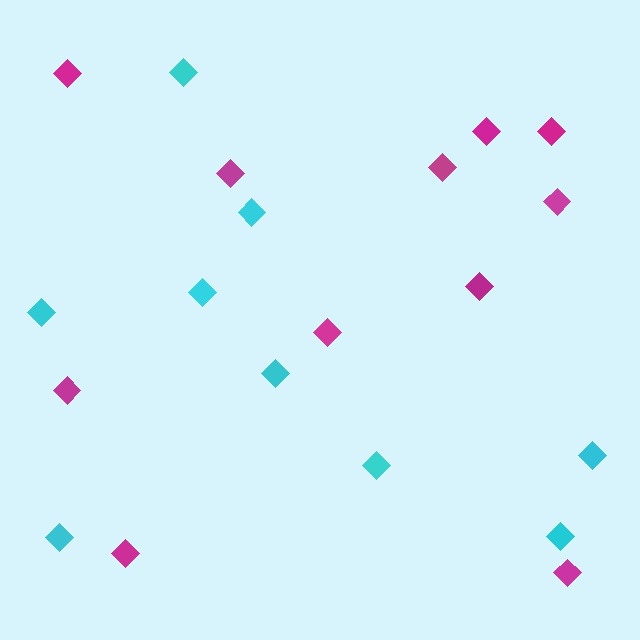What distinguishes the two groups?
There are 2 groups: one group of cyan diamonds (9) and one group of magenta diamonds (11).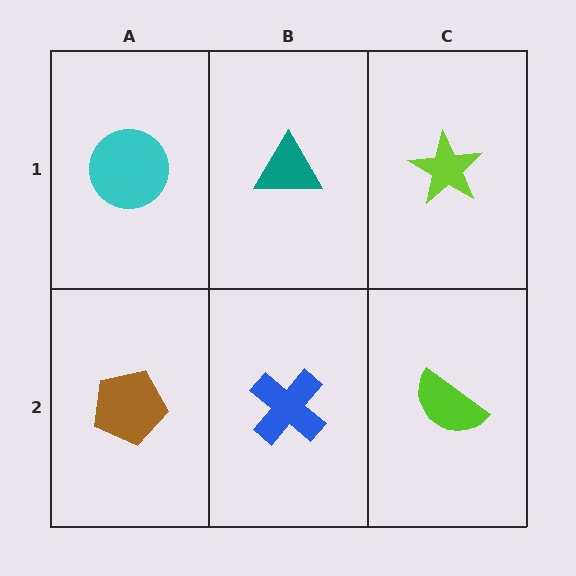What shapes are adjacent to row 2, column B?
A teal triangle (row 1, column B), a brown pentagon (row 2, column A), a lime semicircle (row 2, column C).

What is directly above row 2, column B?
A teal triangle.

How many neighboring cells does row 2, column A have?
2.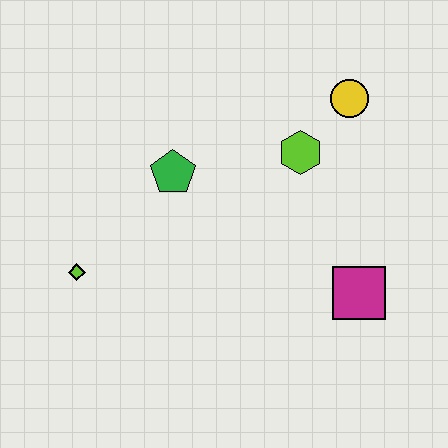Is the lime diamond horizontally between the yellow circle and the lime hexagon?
No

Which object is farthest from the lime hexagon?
The lime diamond is farthest from the lime hexagon.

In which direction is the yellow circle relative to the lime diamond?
The yellow circle is to the right of the lime diamond.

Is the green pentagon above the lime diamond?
Yes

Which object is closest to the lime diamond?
The green pentagon is closest to the lime diamond.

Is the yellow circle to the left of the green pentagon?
No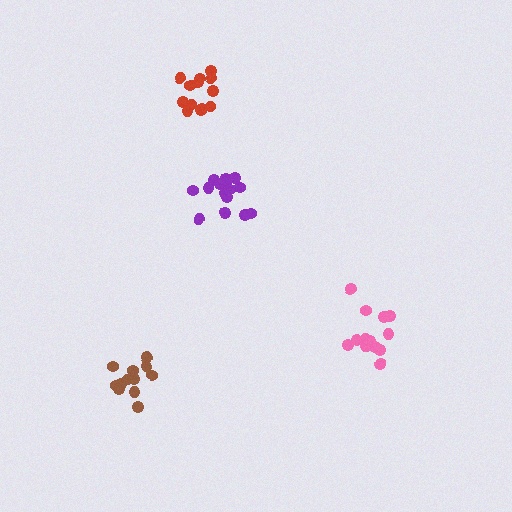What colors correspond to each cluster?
The clusters are colored: purple, red, brown, pink.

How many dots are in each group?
Group 1: 15 dots, Group 2: 13 dots, Group 3: 12 dots, Group 4: 15 dots (55 total).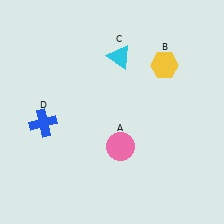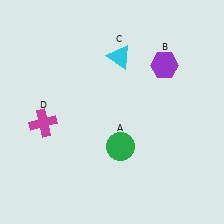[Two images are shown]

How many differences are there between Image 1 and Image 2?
There are 3 differences between the two images.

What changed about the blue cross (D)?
In Image 1, D is blue. In Image 2, it changed to magenta.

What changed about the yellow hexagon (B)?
In Image 1, B is yellow. In Image 2, it changed to purple.